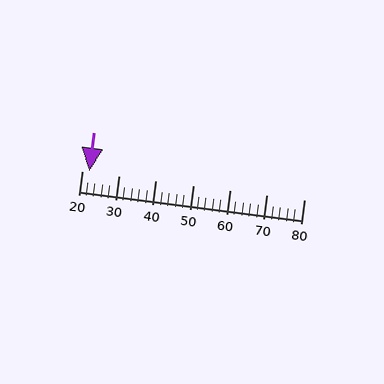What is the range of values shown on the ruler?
The ruler shows values from 20 to 80.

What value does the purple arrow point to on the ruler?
The purple arrow points to approximately 22.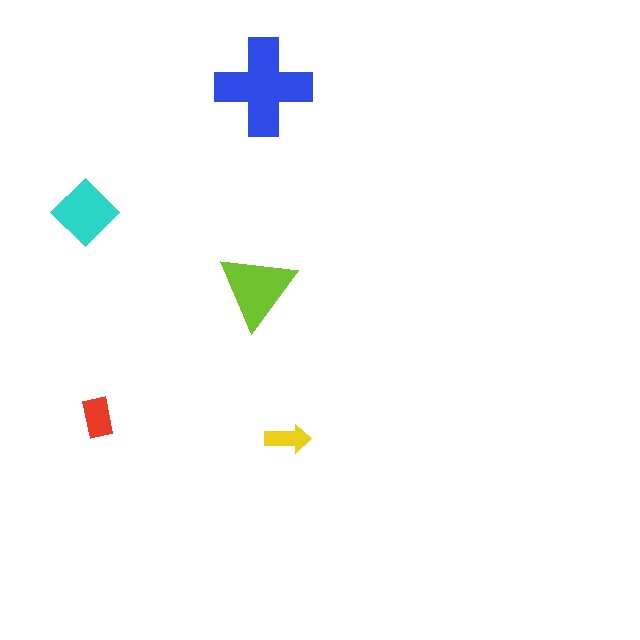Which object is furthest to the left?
The cyan diamond is leftmost.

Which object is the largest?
The blue cross.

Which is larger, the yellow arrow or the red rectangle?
The red rectangle.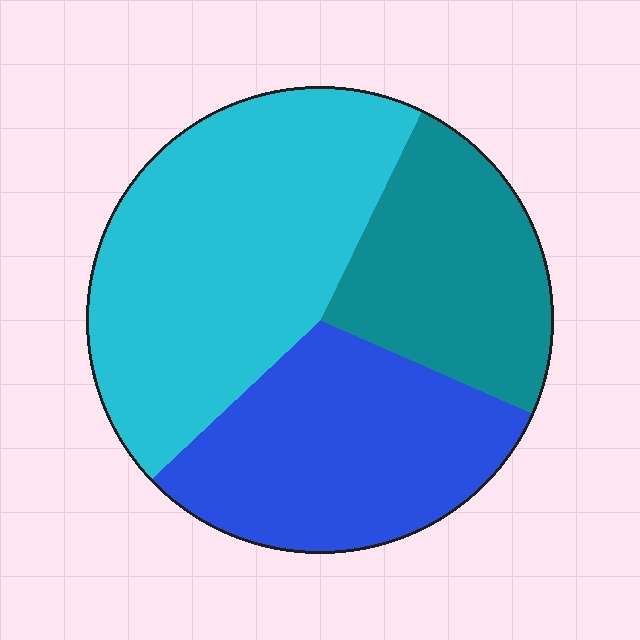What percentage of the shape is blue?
Blue covers 31% of the shape.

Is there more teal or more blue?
Blue.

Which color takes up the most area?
Cyan, at roughly 45%.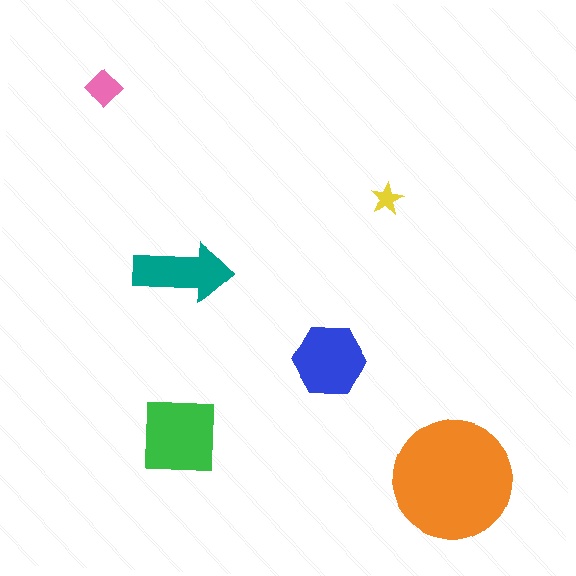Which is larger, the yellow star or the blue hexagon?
The blue hexagon.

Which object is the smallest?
The yellow star.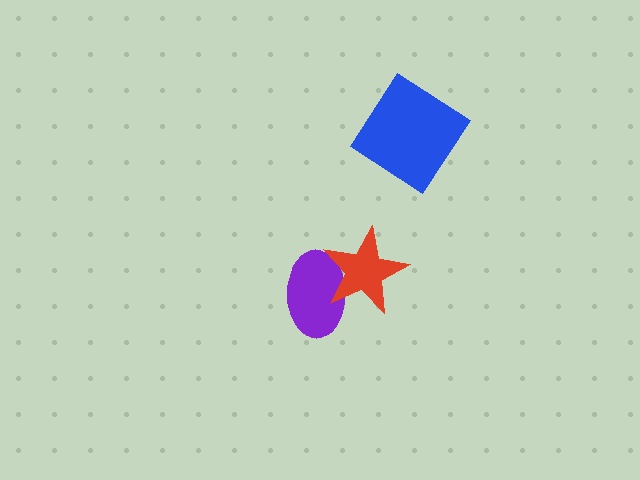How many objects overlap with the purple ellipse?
1 object overlaps with the purple ellipse.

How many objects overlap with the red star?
1 object overlaps with the red star.